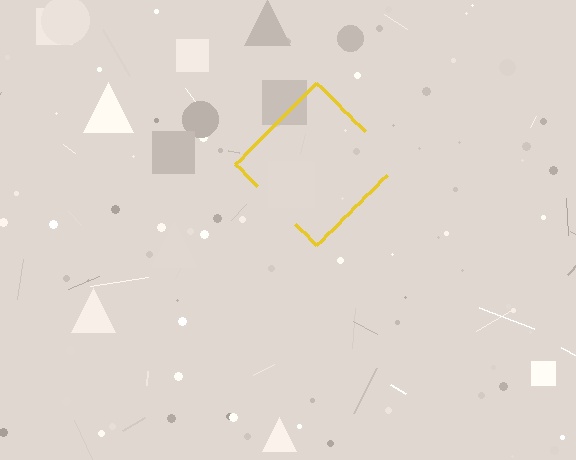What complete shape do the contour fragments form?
The contour fragments form a diamond.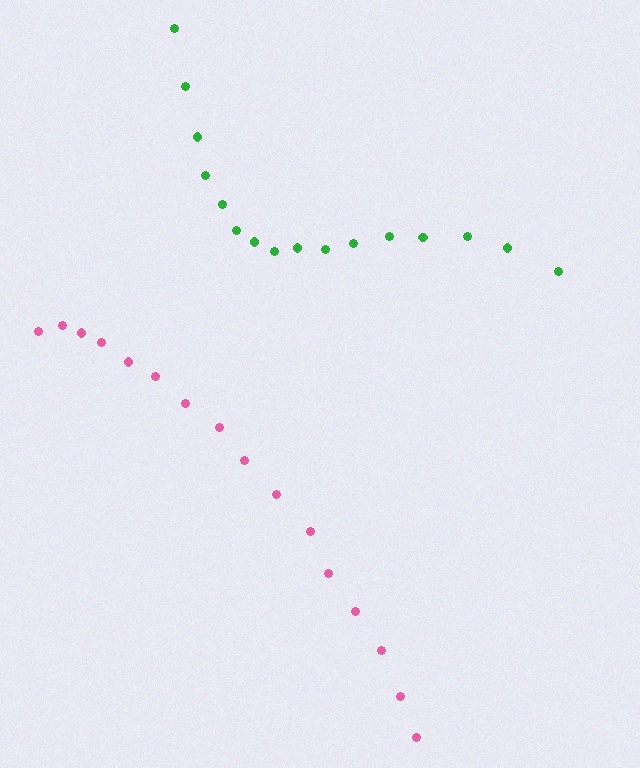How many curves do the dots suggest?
There are 2 distinct paths.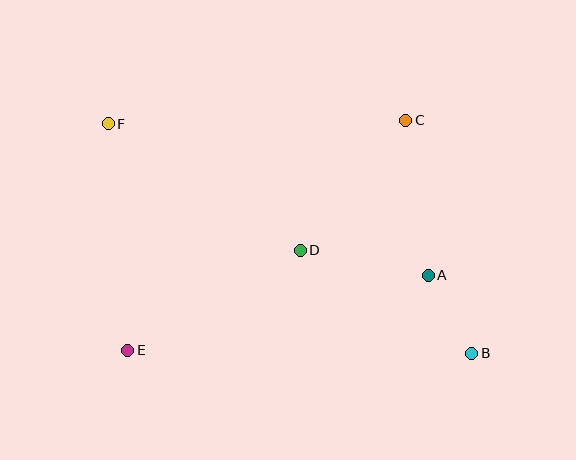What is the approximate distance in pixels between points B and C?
The distance between B and C is approximately 242 pixels.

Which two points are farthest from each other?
Points B and F are farthest from each other.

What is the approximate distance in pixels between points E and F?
The distance between E and F is approximately 227 pixels.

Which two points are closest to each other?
Points A and B are closest to each other.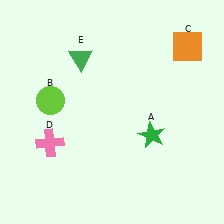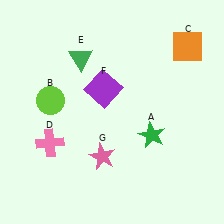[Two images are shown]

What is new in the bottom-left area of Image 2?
A pink star (G) was added in the bottom-left area of Image 2.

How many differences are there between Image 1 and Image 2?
There are 2 differences between the two images.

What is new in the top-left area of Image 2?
A purple square (F) was added in the top-left area of Image 2.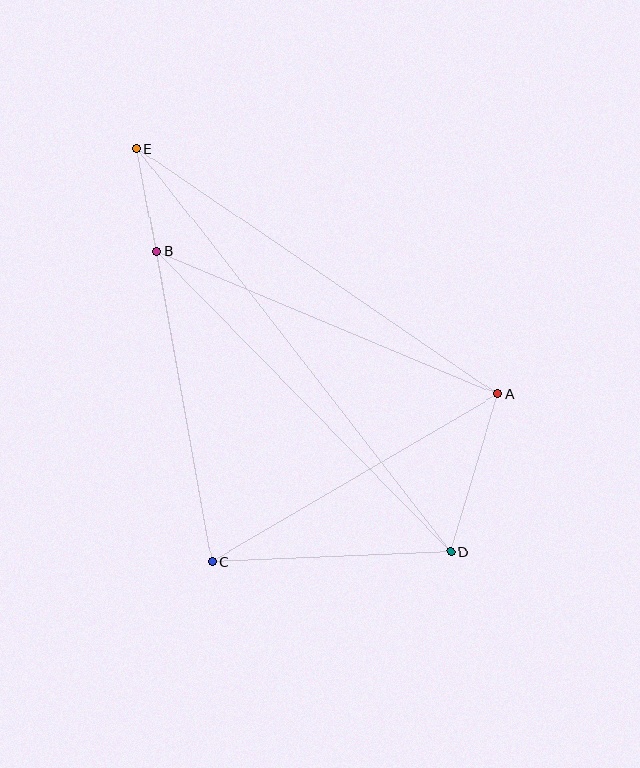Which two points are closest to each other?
Points B and E are closest to each other.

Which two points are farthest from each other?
Points D and E are farthest from each other.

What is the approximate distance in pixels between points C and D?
The distance between C and D is approximately 239 pixels.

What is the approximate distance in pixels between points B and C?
The distance between B and C is approximately 316 pixels.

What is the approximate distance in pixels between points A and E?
The distance between A and E is approximately 437 pixels.